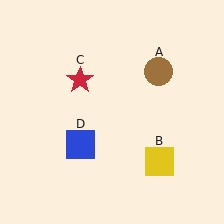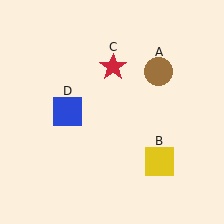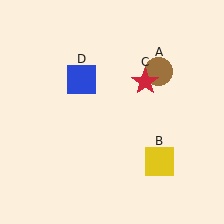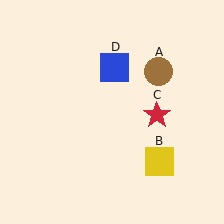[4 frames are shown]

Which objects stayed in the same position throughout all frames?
Brown circle (object A) and yellow square (object B) remained stationary.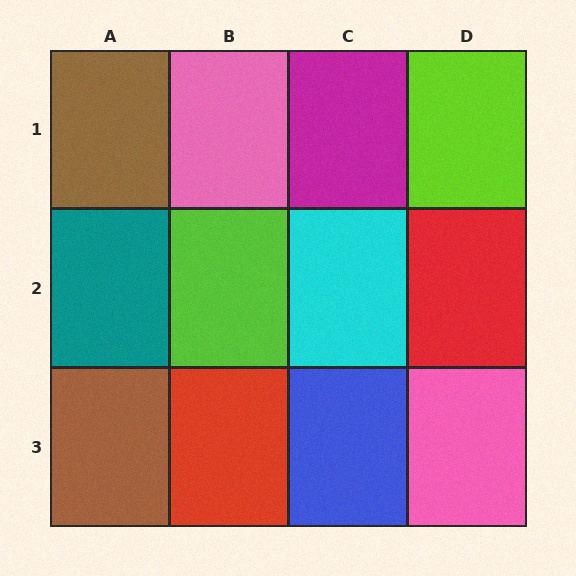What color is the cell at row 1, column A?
Brown.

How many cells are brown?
2 cells are brown.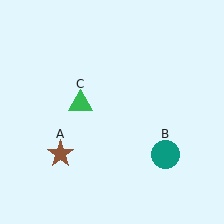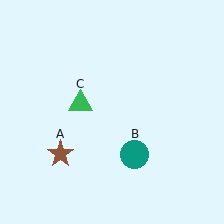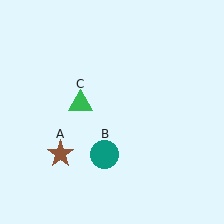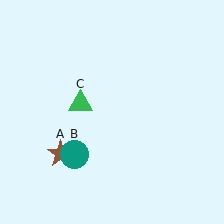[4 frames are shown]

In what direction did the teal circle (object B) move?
The teal circle (object B) moved left.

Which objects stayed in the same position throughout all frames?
Brown star (object A) and green triangle (object C) remained stationary.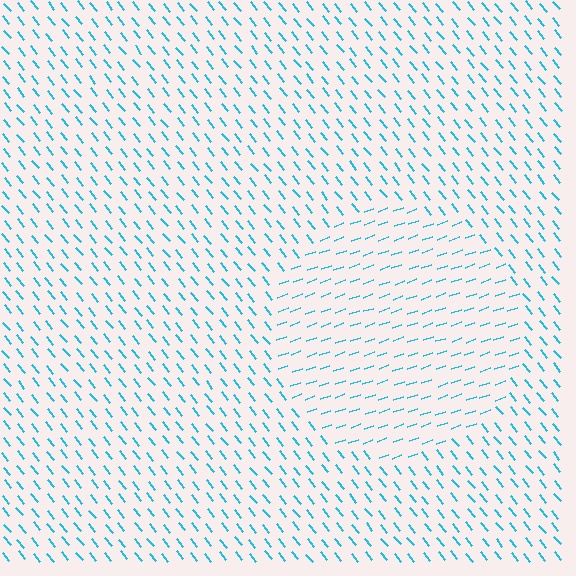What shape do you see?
I see a circle.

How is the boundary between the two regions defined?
The boundary is defined purely by a change in line orientation (approximately 70 degrees difference). All lines are the same color and thickness.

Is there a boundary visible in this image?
Yes, there is a texture boundary formed by a change in line orientation.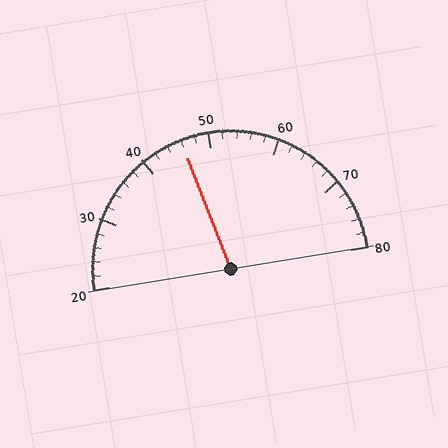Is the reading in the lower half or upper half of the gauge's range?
The reading is in the lower half of the range (20 to 80).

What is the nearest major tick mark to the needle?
The nearest major tick mark is 50.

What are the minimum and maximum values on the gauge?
The gauge ranges from 20 to 80.